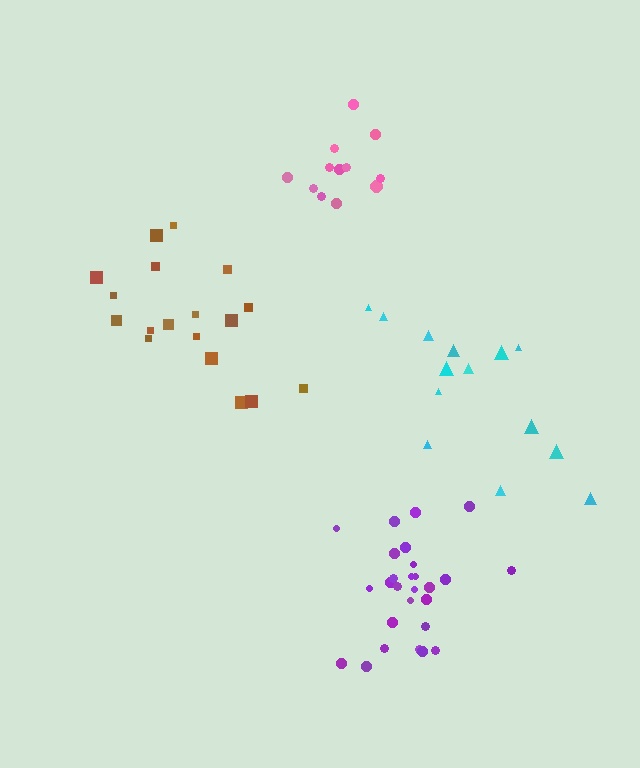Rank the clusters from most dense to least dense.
pink, purple, brown, cyan.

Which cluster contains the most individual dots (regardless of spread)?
Purple (27).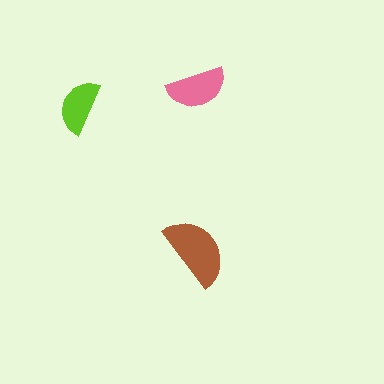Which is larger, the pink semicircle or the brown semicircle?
The brown one.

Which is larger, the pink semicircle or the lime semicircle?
The pink one.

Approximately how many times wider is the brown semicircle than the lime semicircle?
About 1.5 times wider.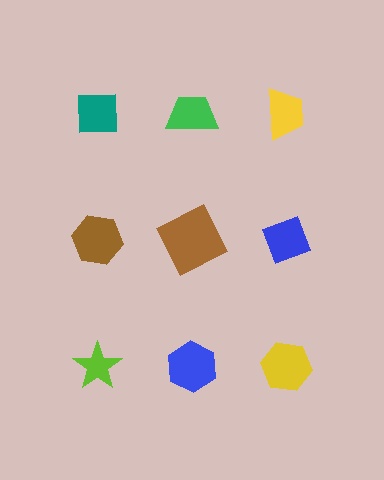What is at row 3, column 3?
A yellow hexagon.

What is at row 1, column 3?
A yellow trapezoid.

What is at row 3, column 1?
A lime star.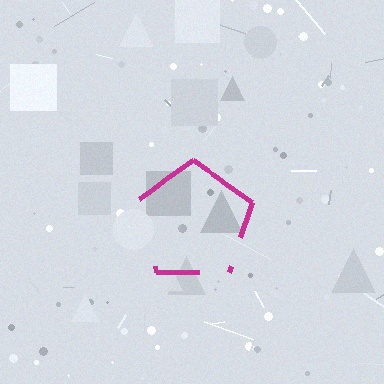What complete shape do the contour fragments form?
The contour fragments form a pentagon.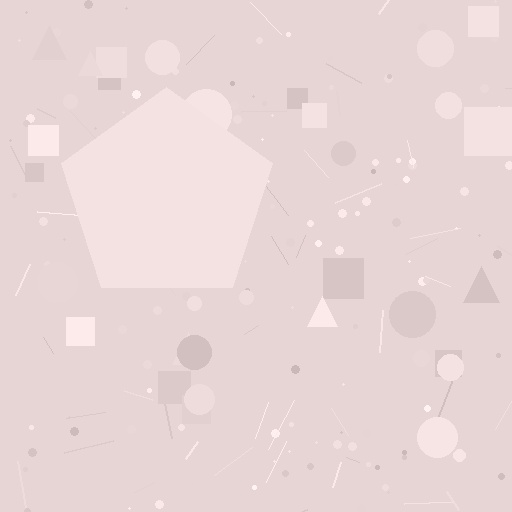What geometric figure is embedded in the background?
A pentagon is embedded in the background.